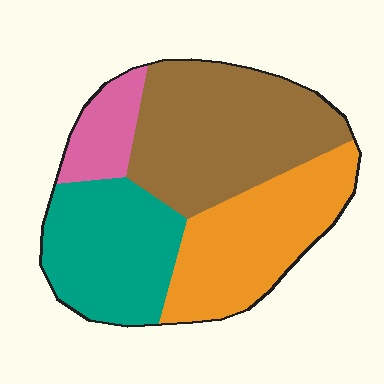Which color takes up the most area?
Brown, at roughly 35%.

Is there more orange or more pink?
Orange.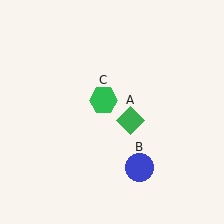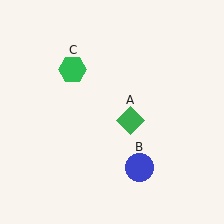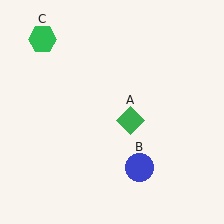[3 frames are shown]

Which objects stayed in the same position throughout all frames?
Green diamond (object A) and blue circle (object B) remained stationary.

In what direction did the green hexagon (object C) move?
The green hexagon (object C) moved up and to the left.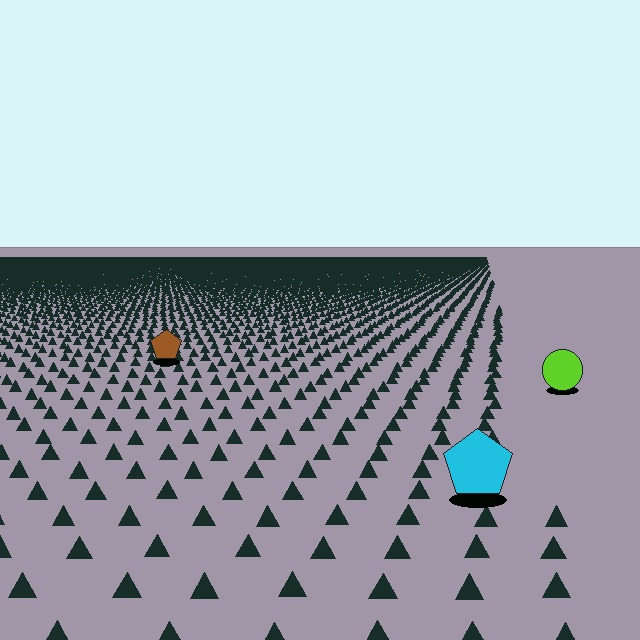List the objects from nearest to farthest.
From nearest to farthest: the cyan pentagon, the lime circle, the brown pentagon.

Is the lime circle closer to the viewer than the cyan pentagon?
No. The cyan pentagon is closer — you can tell from the texture gradient: the ground texture is coarser near it.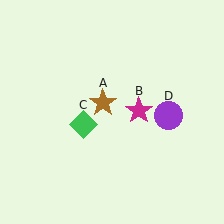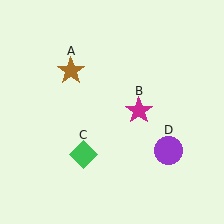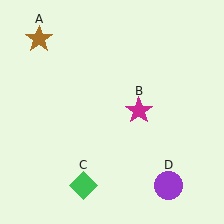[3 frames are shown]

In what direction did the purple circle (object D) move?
The purple circle (object D) moved down.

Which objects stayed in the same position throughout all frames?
Magenta star (object B) remained stationary.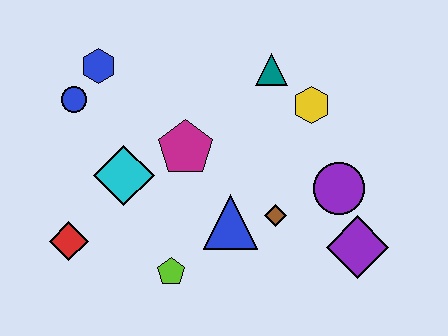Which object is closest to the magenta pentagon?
The cyan diamond is closest to the magenta pentagon.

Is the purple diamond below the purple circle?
Yes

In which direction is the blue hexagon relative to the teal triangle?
The blue hexagon is to the left of the teal triangle.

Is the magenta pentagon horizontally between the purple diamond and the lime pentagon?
Yes